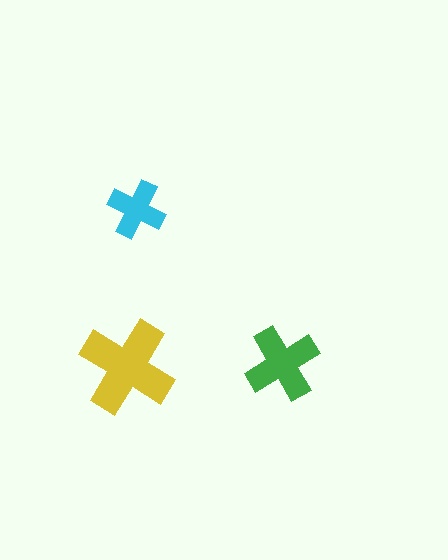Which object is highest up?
The cyan cross is topmost.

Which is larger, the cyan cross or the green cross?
The green one.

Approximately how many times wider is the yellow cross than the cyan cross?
About 1.5 times wider.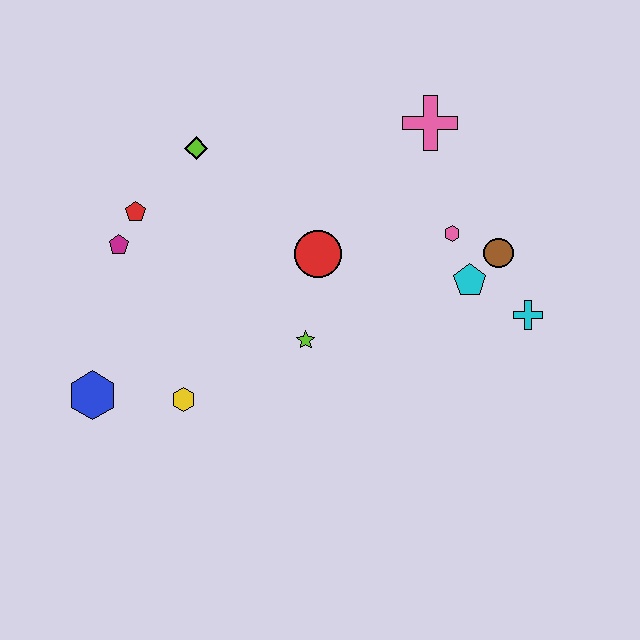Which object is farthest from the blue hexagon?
The cyan cross is farthest from the blue hexagon.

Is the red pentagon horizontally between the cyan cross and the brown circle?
No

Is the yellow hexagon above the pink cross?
No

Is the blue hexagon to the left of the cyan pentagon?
Yes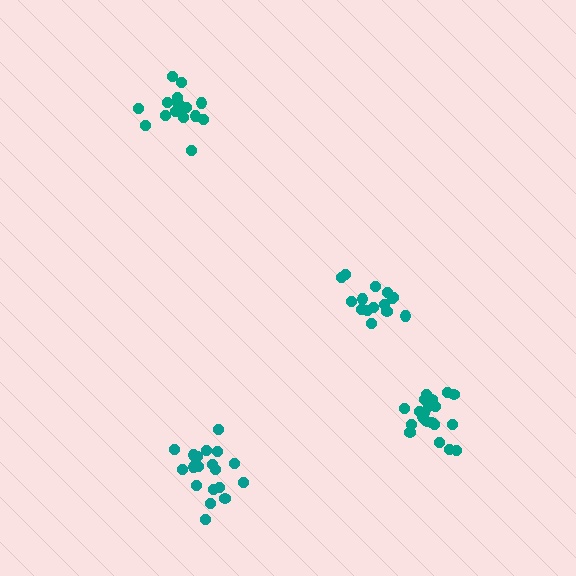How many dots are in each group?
Group 1: 16 dots, Group 2: 15 dots, Group 3: 21 dots, Group 4: 19 dots (71 total).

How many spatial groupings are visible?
There are 4 spatial groupings.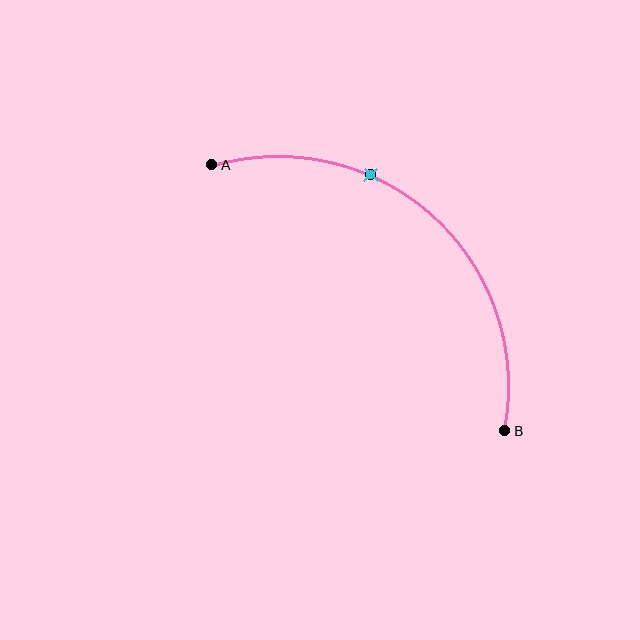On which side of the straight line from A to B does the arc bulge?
The arc bulges above and to the right of the straight line connecting A and B.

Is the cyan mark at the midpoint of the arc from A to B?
No. The cyan mark lies on the arc but is closer to endpoint A. The arc midpoint would be at the point on the curve equidistant along the arc from both A and B.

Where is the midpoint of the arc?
The arc midpoint is the point on the curve farthest from the straight line joining A and B. It sits above and to the right of that line.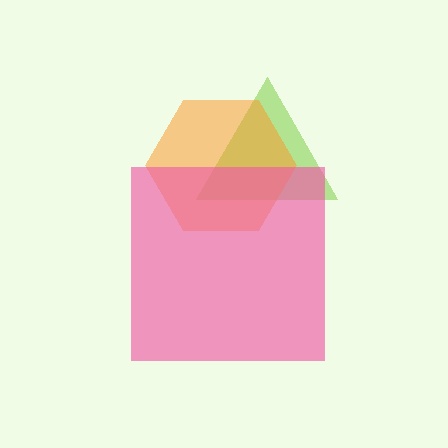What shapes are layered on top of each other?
The layered shapes are: a lime triangle, an orange hexagon, a pink square.